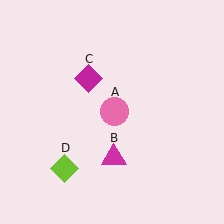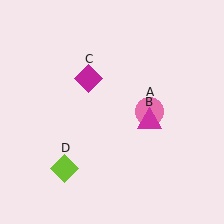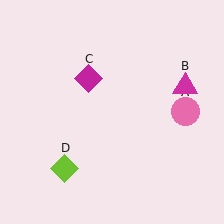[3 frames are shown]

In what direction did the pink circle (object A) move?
The pink circle (object A) moved right.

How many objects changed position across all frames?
2 objects changed position: pink circle (object A), magenta triangle (object B).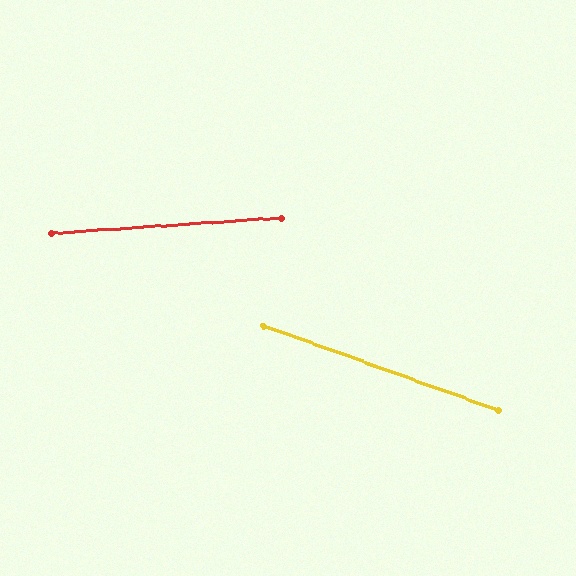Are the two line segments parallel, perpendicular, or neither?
Neither parallel nor perpendicular — they differ by about 24°.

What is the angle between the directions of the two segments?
Approximately 24 degrees.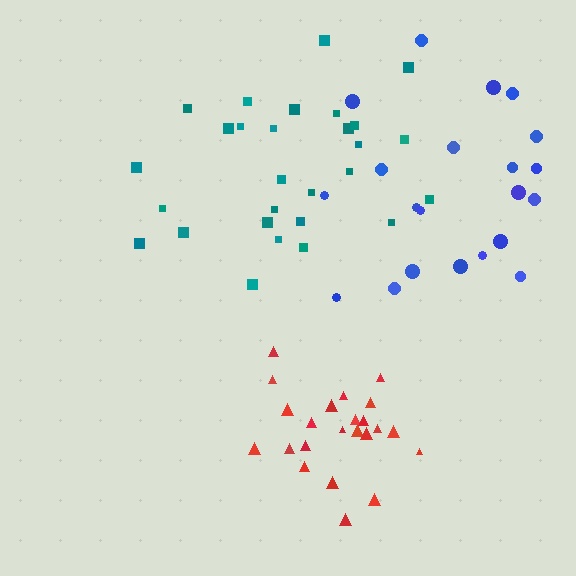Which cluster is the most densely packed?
Red.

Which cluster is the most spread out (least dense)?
Blue.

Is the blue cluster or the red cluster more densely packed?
Red.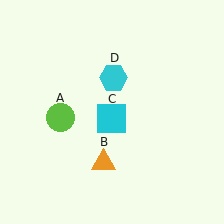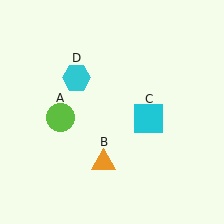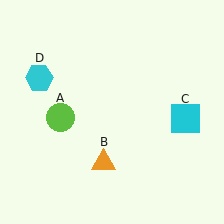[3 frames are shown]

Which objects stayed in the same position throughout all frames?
Lime circle (object A) and orange triangle (object B) remained stationary.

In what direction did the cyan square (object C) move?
The cyan square (object C) moved right.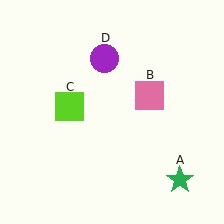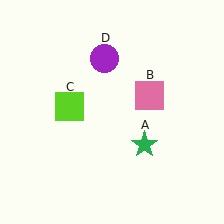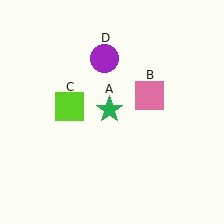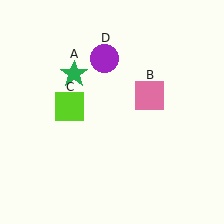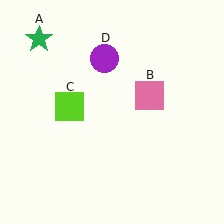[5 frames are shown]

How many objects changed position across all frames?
1 object changed position: green star (object A).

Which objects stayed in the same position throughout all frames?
Pink square (object B) and lime square (object C) and purple circle (object D) remained stationary.